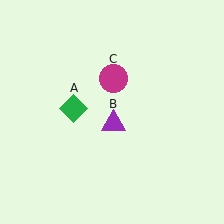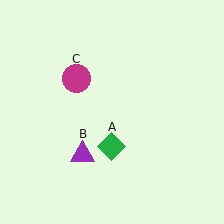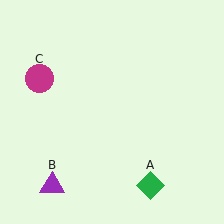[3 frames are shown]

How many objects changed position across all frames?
3 objects changed position: green diamond (object A), purple triangle (object B), magenta circle (object C).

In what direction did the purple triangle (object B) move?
The purple triangle (object B) moved down and to the left.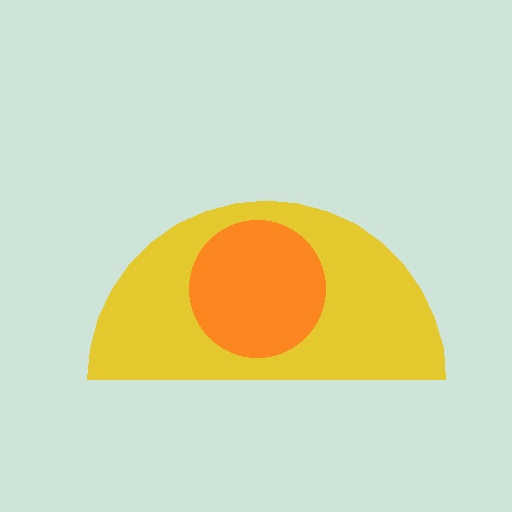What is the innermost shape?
The orange circle.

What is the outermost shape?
The yellow semicircle.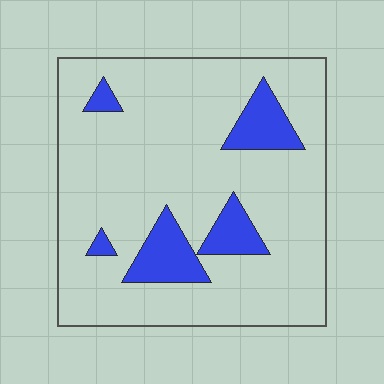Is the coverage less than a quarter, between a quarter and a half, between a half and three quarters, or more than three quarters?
Less than a quarter.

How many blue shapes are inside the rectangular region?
5.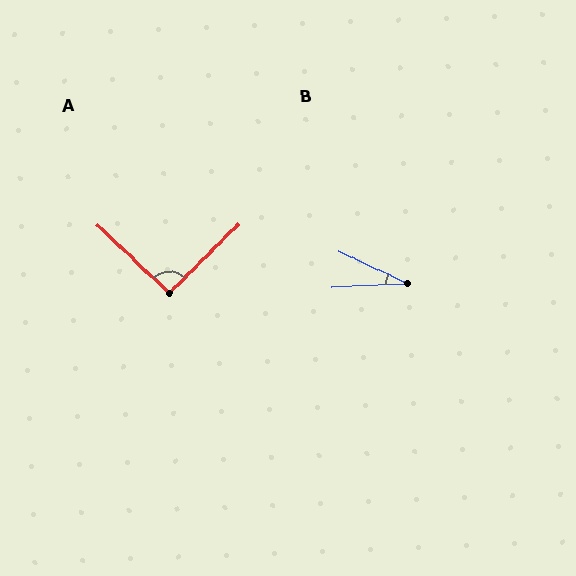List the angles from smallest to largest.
B (28°), A (92°).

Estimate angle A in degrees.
Approximately 92 degrees.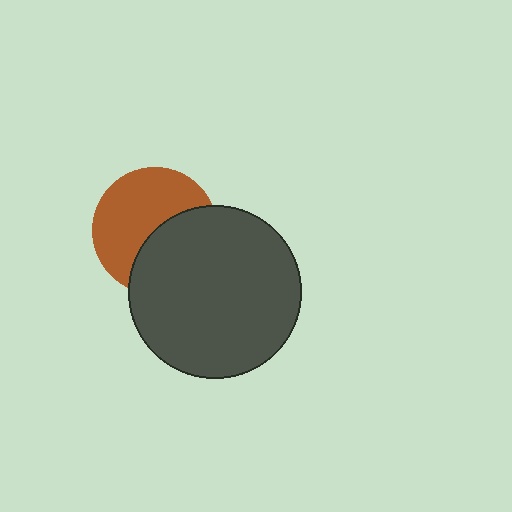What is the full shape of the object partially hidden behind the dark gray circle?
The partially hidden object is a brown circle.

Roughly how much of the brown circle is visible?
About half of it is visible (roughly 57%).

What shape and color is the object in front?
The object in front is a dark gray circle.